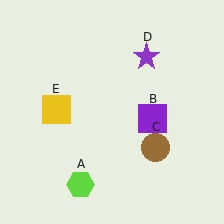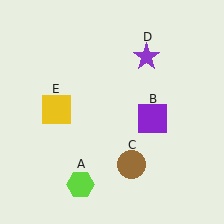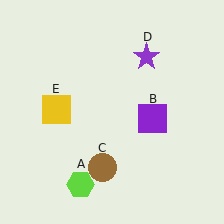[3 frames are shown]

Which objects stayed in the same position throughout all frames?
Lime hexagon (object A) and purple square (object B) and purple star (object D) and yellow square (object E) remained stationary.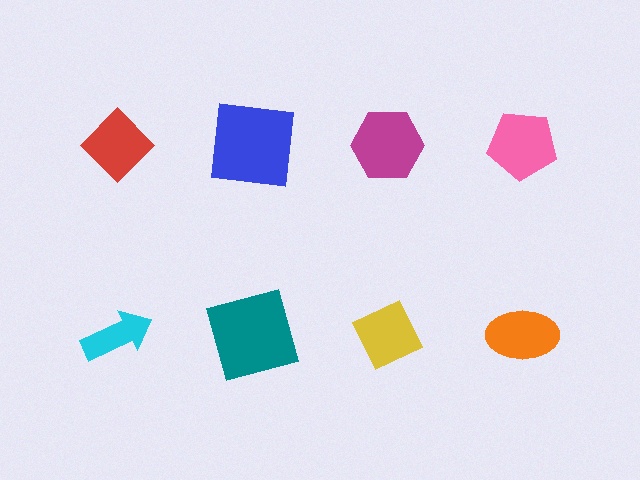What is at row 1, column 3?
A magenta hexagon.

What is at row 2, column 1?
A cyan arrow.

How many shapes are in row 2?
4 shapes.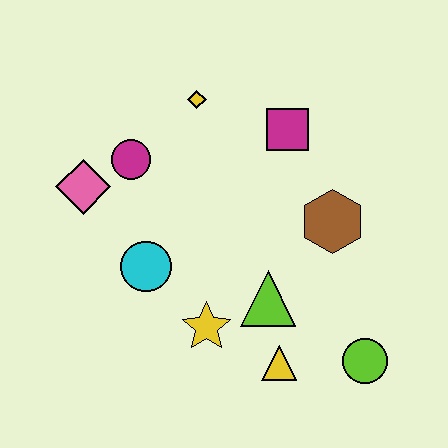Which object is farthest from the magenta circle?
The lime circle is farthest from the magenta circle.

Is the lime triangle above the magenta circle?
No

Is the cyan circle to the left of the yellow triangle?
Yes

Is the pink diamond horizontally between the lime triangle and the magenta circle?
No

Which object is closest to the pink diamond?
The magenta circle is closest to the pink diamond.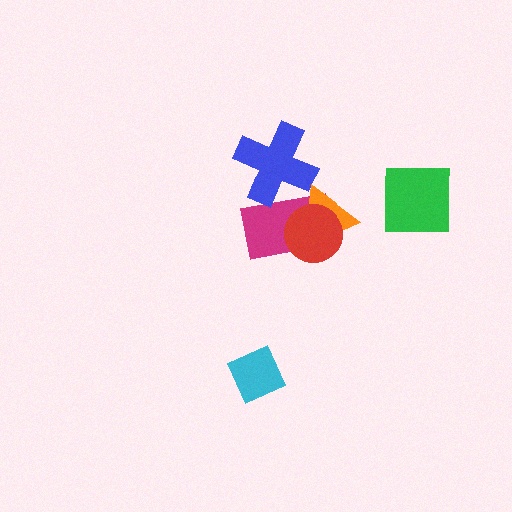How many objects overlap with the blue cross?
1 object overlaps with the blue cross.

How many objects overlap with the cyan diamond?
0 objects overlap with the cyan diamond.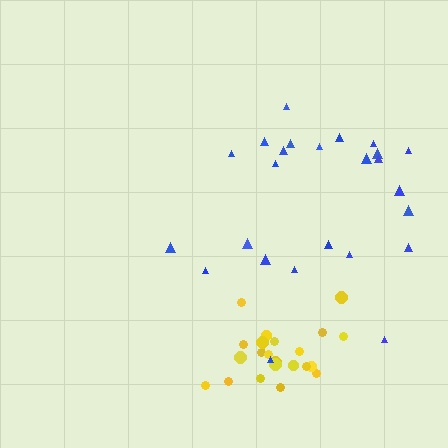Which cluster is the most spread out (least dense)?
Blue.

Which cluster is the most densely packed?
Yellow.